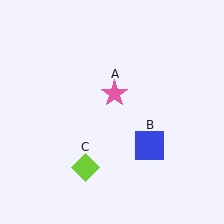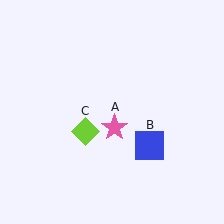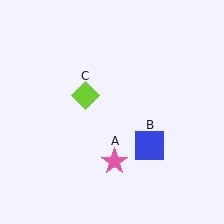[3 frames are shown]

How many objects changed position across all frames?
2 objects changed position: pink star (object A), lime diamond (object C).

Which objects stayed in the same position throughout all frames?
Blue square (object B) remained stationary.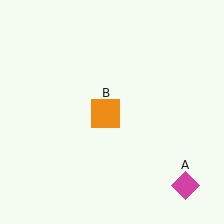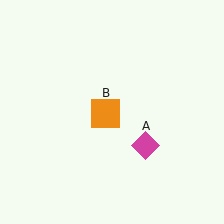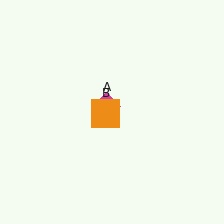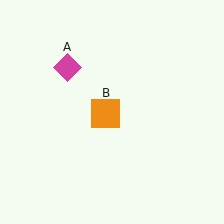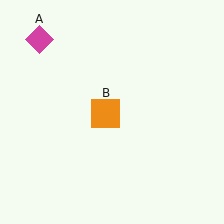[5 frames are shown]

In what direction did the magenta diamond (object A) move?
The magenta diamond (object A) moved up and to the left.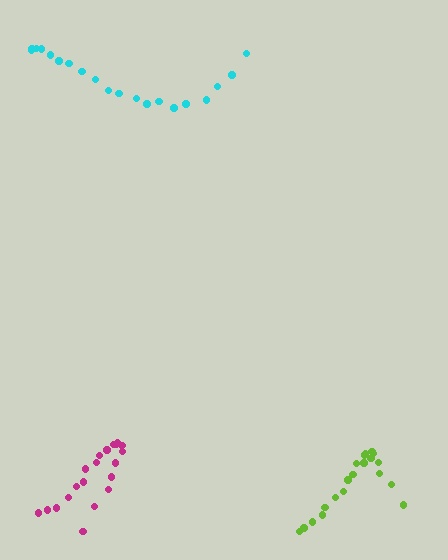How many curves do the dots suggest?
There are 3 distinct paths.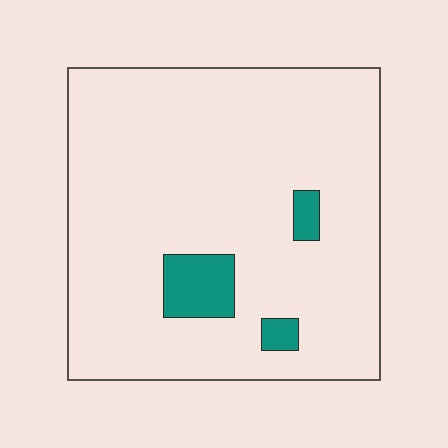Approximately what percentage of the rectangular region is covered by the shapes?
Approximately 5%.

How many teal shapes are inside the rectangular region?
3.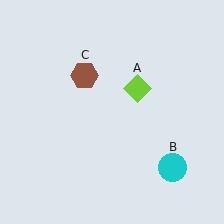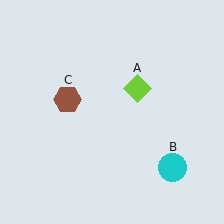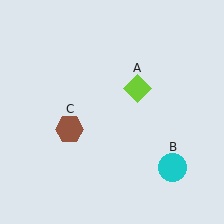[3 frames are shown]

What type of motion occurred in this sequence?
The brown hexagon (object C) rotated counterclockwise around the center of the scene.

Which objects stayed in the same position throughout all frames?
Lime diamond (object A) and cyan circle (object B) remained stationary.